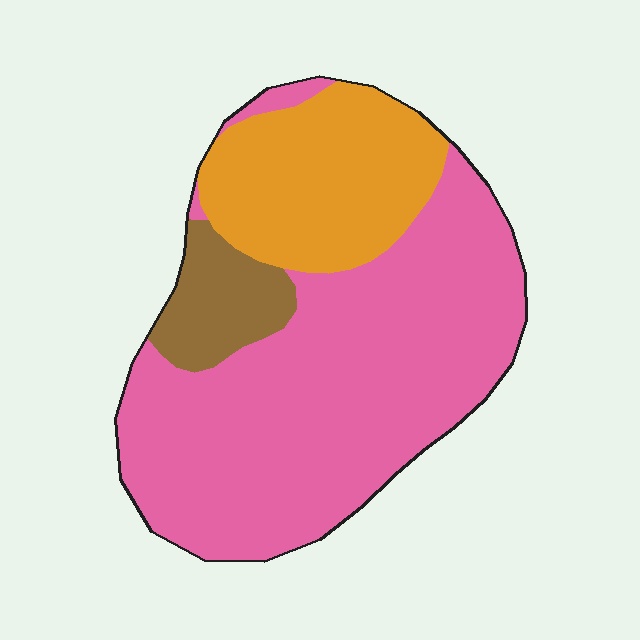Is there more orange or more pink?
Pink.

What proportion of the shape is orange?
Orange takes up less than a quarter of the shape.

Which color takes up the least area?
Brown, at roughly 10%.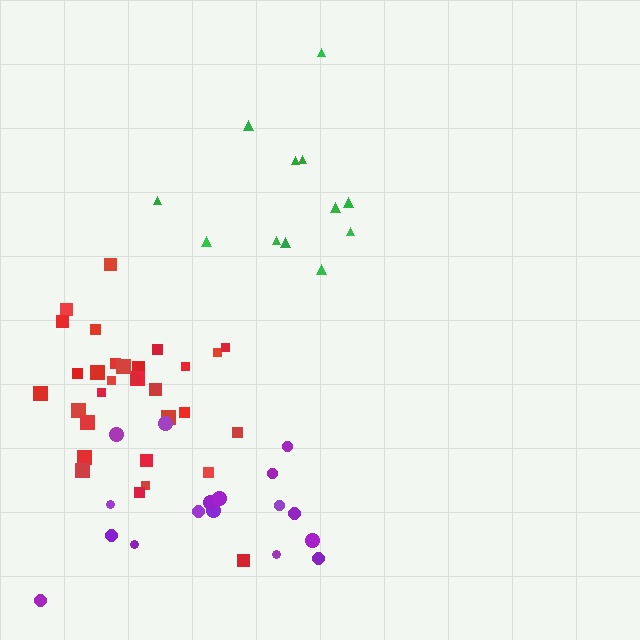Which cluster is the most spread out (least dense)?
Purple.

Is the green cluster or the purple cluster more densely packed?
Green.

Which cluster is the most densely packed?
Red.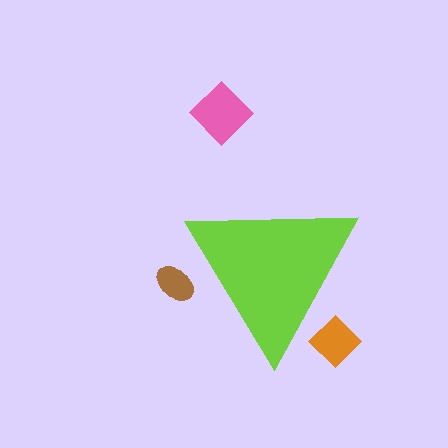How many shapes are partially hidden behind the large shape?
2 shapes are partially hidden.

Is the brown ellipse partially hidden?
Yes, the brown ellipse is partially hidden behind the lime triangle.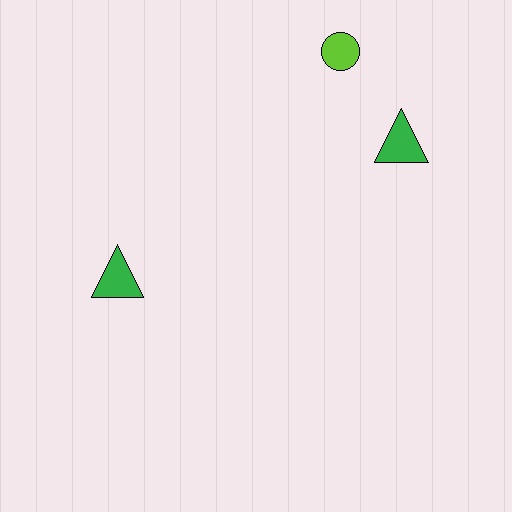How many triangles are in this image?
There are 2 triangles.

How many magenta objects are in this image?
There are no magenta objects.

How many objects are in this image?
There are 3 objects.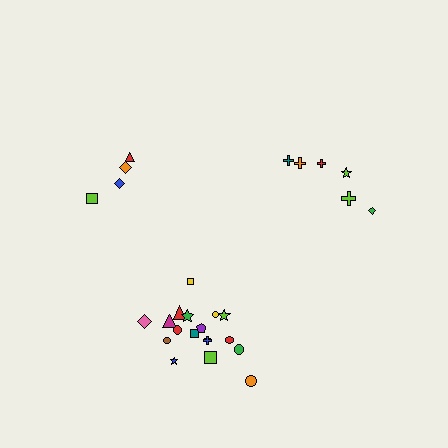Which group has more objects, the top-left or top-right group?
The top-right group.